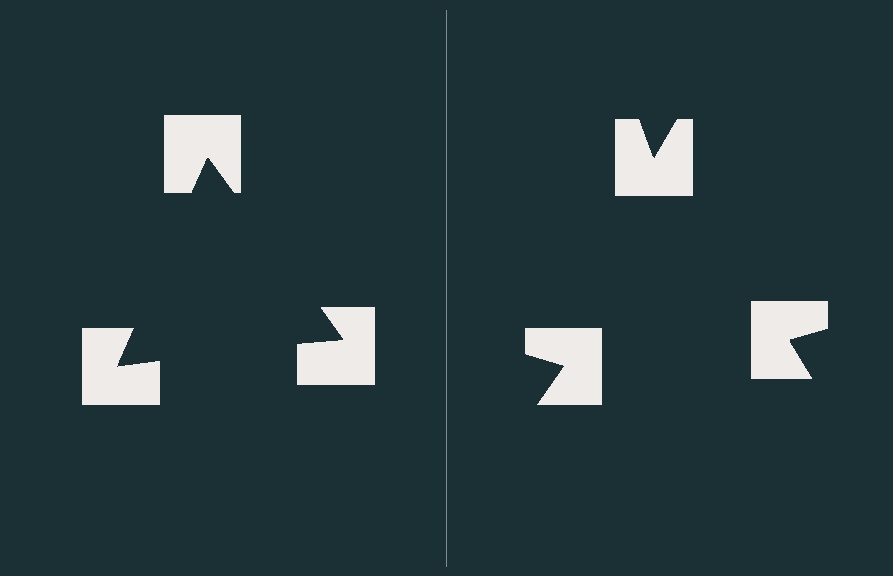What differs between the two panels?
The notched squares are positioned identically on both sides; only the wedge orientations differ. On the left they align to a triangle; on the right they are misaligned.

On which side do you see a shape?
An illusory triangle appears on the left side. On the right side the wedge cuts are rotated, so no coherent shape forms.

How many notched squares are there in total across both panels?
6 — 3 on each side.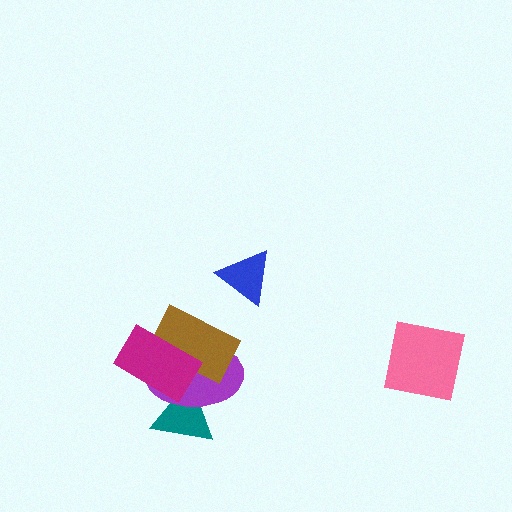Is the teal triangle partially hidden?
Yes, it is partially covered by another shape.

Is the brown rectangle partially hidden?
Yes, it is partially covered by another shape.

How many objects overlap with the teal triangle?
2 objects overlap with the teal triangle.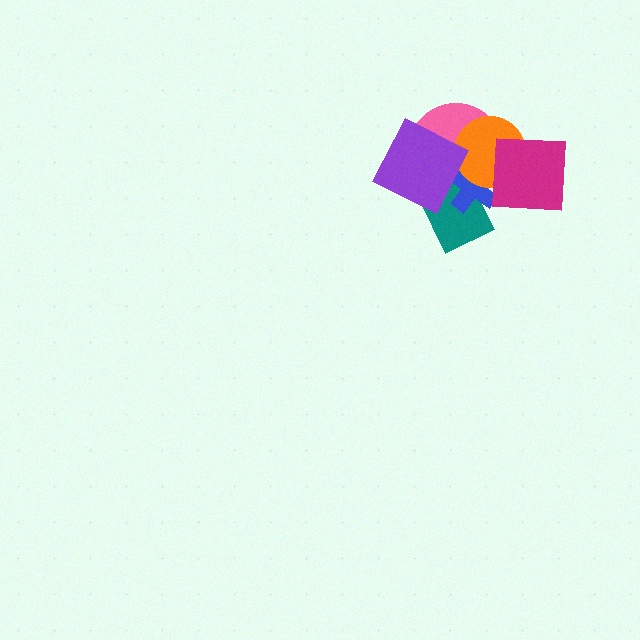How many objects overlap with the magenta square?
4 objects overlap with the magenta square.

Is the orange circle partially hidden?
Yes, it is partially covered by another shape.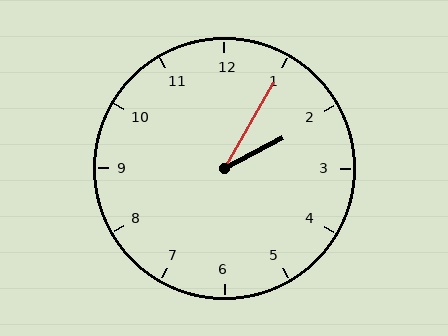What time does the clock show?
2:05.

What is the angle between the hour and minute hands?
Approximately 32 degrees.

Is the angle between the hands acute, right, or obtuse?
It is acute.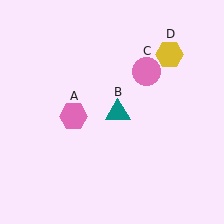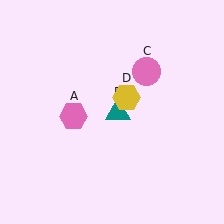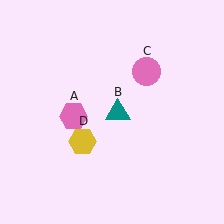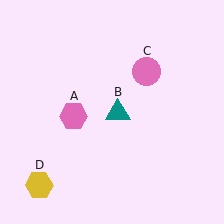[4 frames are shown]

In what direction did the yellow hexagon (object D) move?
The yellow hexagon (object D) moved down and to the left.